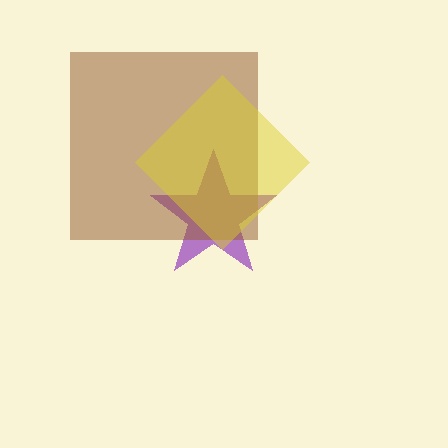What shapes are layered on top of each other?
The layered shapes are: a purple star, a brown square, a yellow diamond.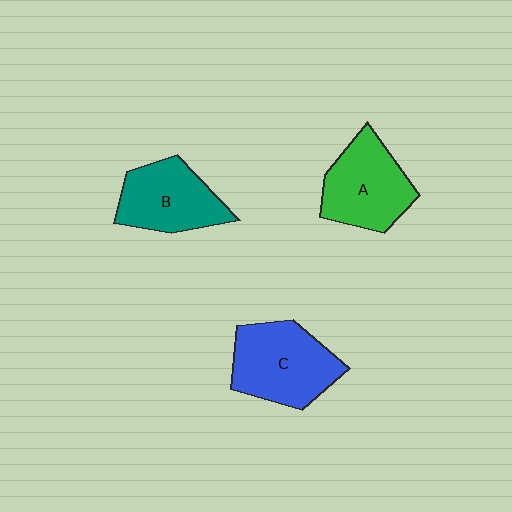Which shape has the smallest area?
Shape B (teal).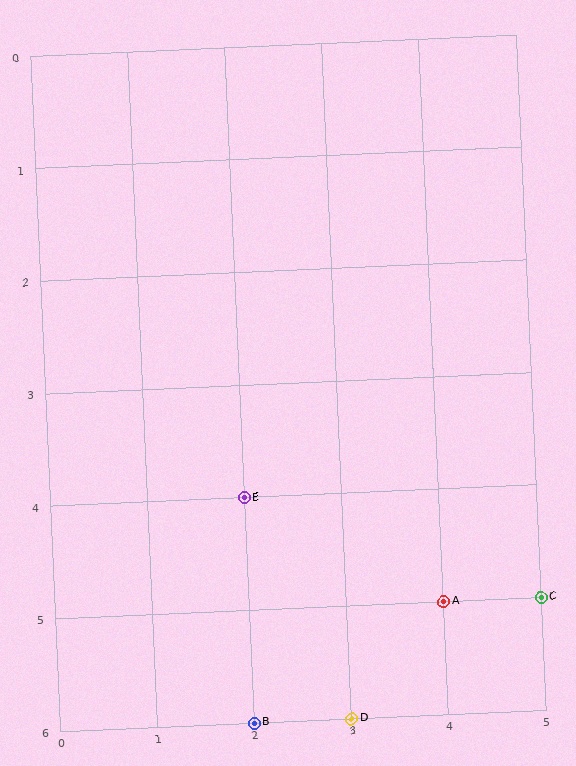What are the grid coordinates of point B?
Point B is at grid coordinates (2, 6).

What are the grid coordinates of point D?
Point D is at grid coordinates (3, 6).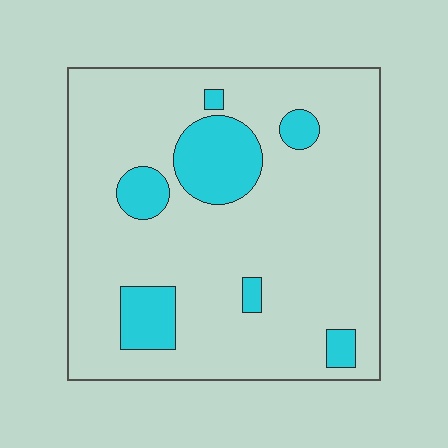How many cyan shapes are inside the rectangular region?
7.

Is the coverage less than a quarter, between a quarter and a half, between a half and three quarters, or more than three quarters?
Less than a quarter.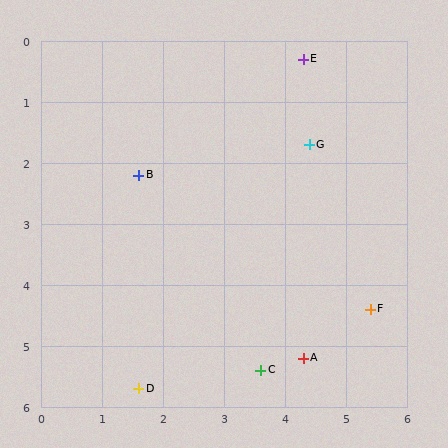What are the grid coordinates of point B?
Point B is at approximately (1.6, 2.2).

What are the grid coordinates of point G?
Point G is at approximately (4.4, 1.7).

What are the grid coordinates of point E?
Point E is at approximately (4.3, 0.3).